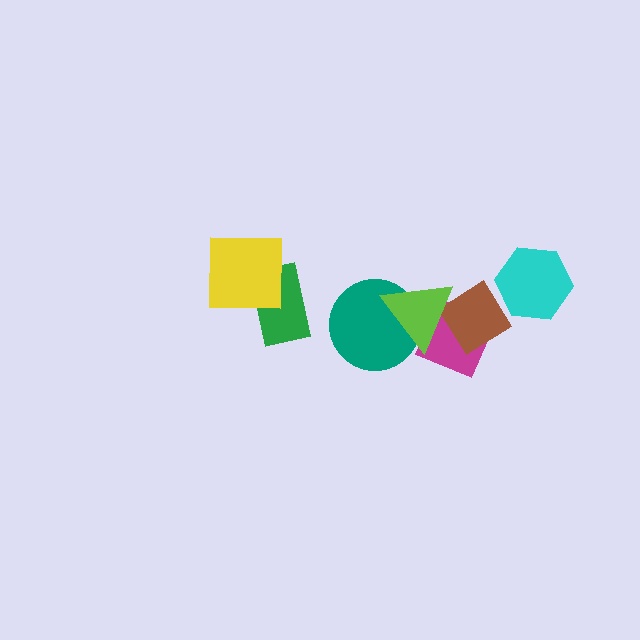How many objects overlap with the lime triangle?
3 objects overlap with the lime triangle.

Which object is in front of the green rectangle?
The yellow square is in front of the green rectangle.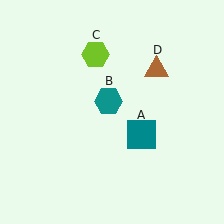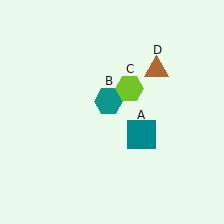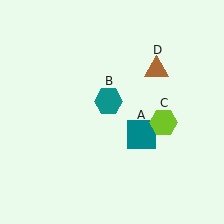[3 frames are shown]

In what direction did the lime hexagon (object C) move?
The lime hexagon (object C) moved down and to the right.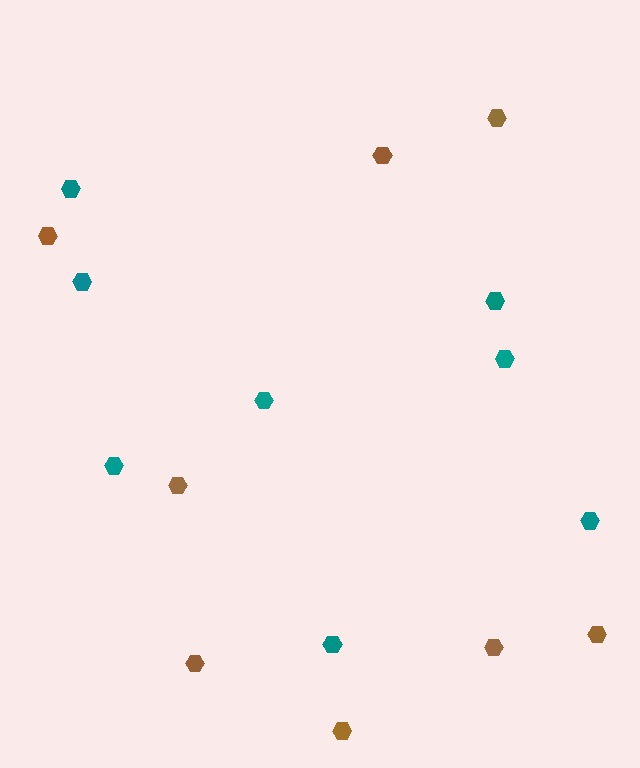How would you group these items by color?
There are 2 groups: one group of brown hexagons (8) and one group of teal hexagons (8).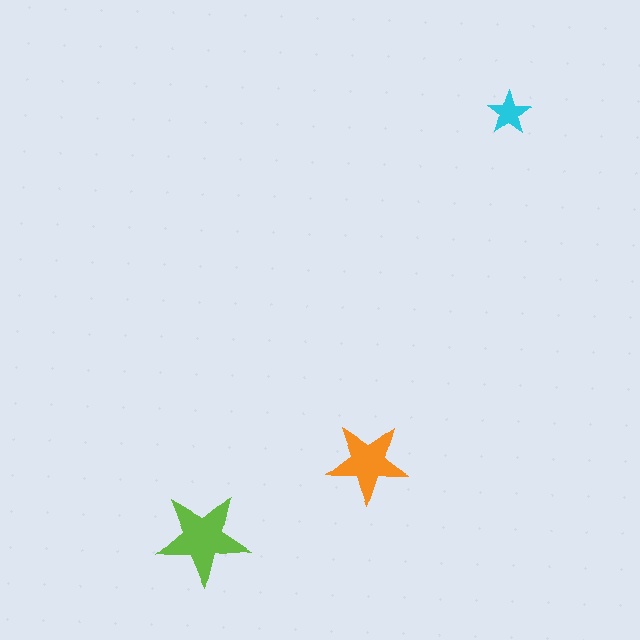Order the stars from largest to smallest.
the lime one, the orange one, the cyan one.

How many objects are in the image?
There are 3 objects in the image.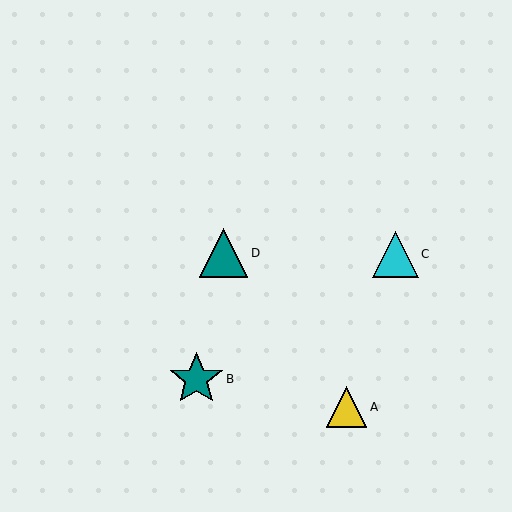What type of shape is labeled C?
Shape C is a cyan triangle.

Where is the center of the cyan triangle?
The center of the cyan triangle is at (395, 254).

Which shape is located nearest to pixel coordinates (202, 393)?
The teal star (labeled B) at (196, 379) is nearest to that location.